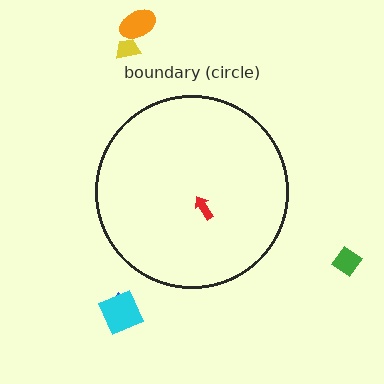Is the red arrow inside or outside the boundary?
Inside.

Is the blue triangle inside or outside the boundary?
Outside.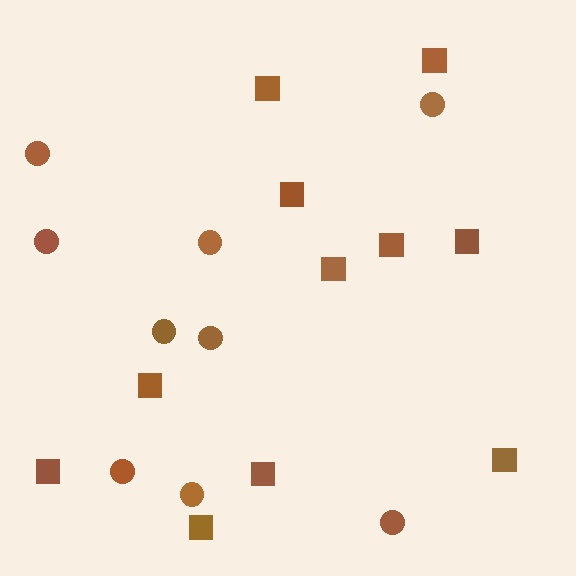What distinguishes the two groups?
There are 2 groups: one group of circles (9) and one group of squares (11).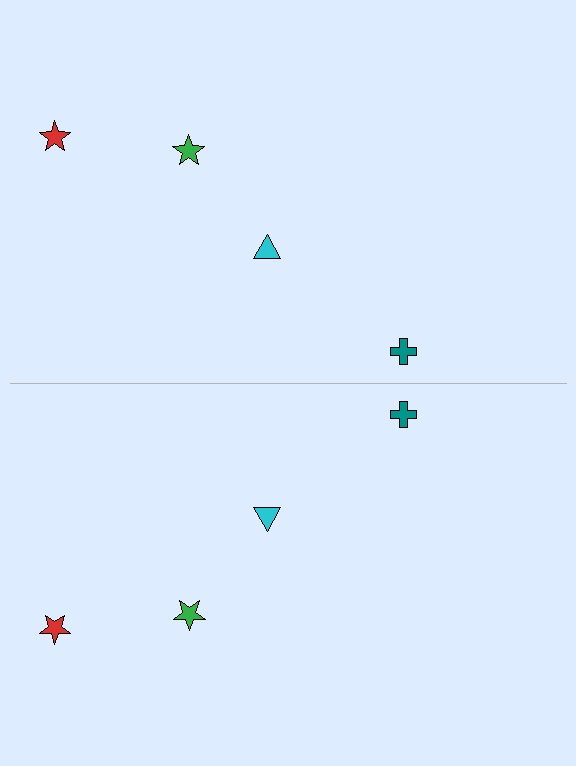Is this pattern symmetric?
Yes, this pattern has bilateral (reflection) symmetry.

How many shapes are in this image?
There are 8 shapes in this image.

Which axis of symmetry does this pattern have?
The pattern has a horizontal axis of symmetry running through the center of the image.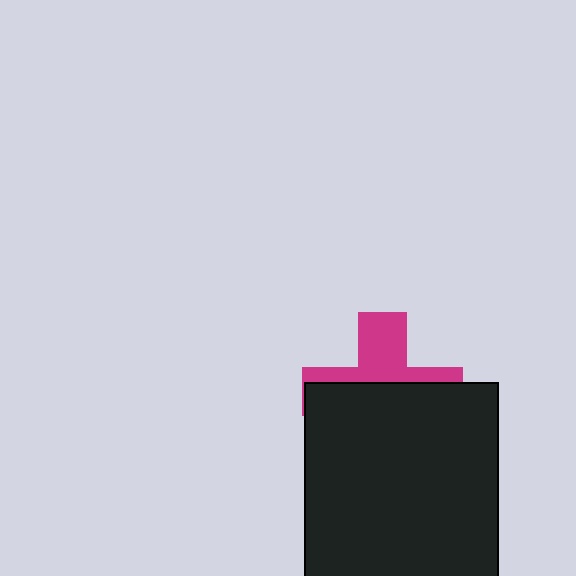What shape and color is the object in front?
The object in front is a black square.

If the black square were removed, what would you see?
You would see the complete magenta cross.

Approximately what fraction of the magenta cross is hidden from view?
Roughly 62% of the magenta cross is hidden behind the black square.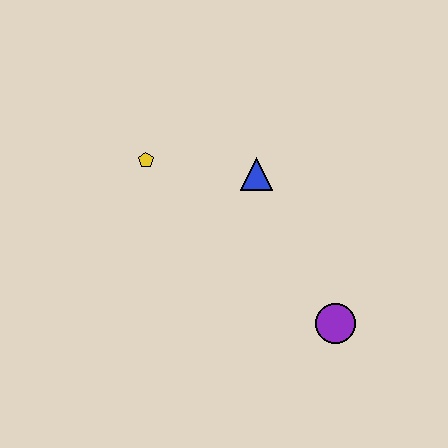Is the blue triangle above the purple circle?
Yes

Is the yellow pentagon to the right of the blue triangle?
No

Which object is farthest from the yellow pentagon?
The purple circle is farthest from the yellow pentagon.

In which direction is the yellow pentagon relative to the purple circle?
The yellow pentagon is to the left of the purple circle.